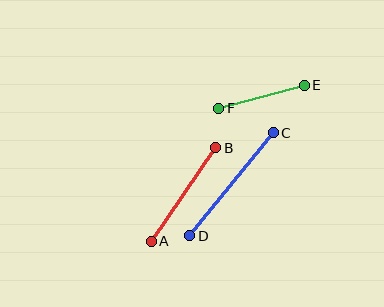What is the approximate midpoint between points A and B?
The midpoint is at approximately (184, 195) pixels.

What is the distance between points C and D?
The distance is approximately 132 pixels.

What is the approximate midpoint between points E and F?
The midpoint is at approximately (261, 97) pixels.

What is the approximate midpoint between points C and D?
The midpoint is at approximately (231, 184) pixels.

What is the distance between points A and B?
The distance is approximately 113 pixels.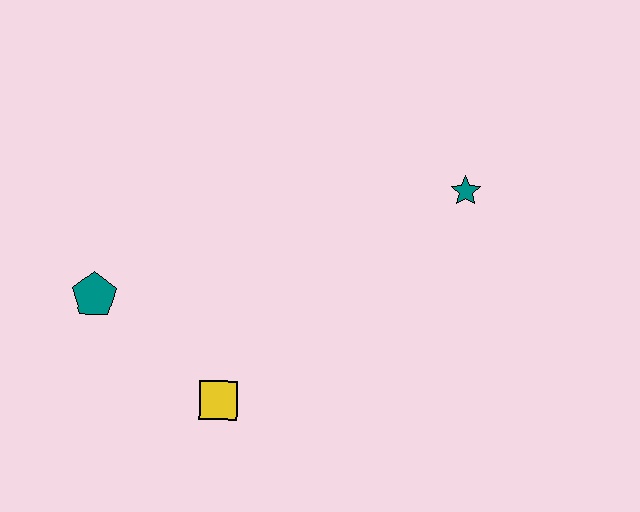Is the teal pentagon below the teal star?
Yes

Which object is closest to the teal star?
The yellow square is closest to the teal star.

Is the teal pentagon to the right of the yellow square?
No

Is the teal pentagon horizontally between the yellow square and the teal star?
No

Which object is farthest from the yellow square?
The teal star is farthest from the yellow square.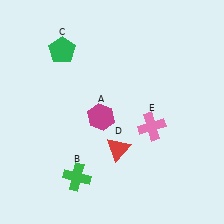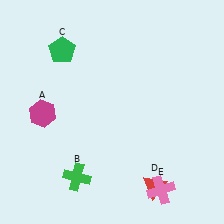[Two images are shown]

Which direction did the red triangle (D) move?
The red triangle (D) moved down.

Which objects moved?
The objects that moved are: the magenta hexagon (A), the red triangle (D), the pink cross (E).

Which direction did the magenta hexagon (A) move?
The magenta hexagon (A) moved left.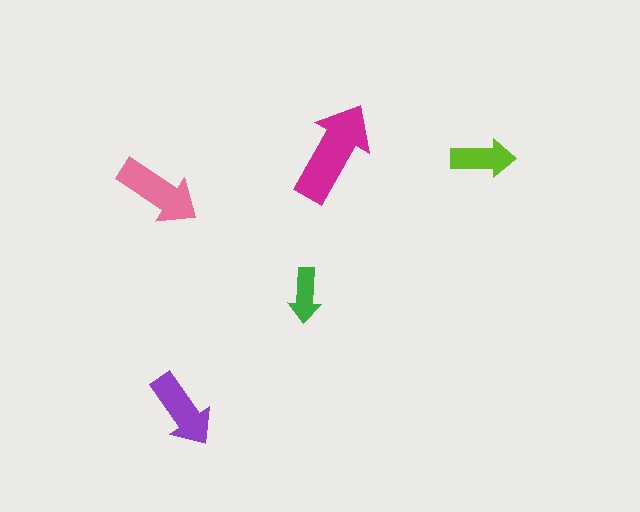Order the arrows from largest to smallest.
the magenta one, the pink one, the purple one, the lime one, the green one.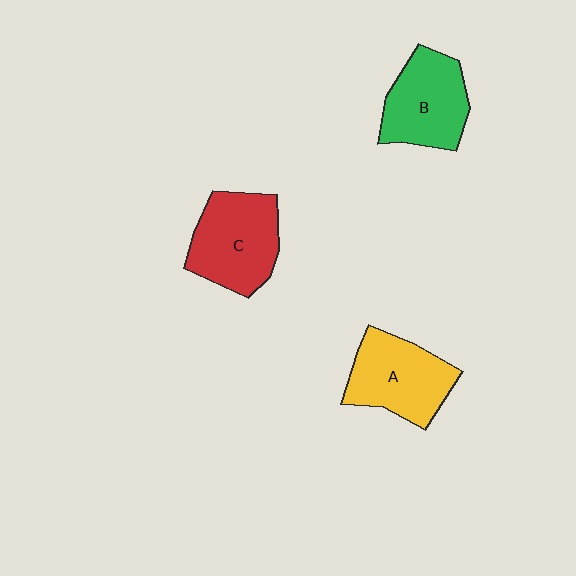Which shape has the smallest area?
Shape B (green).